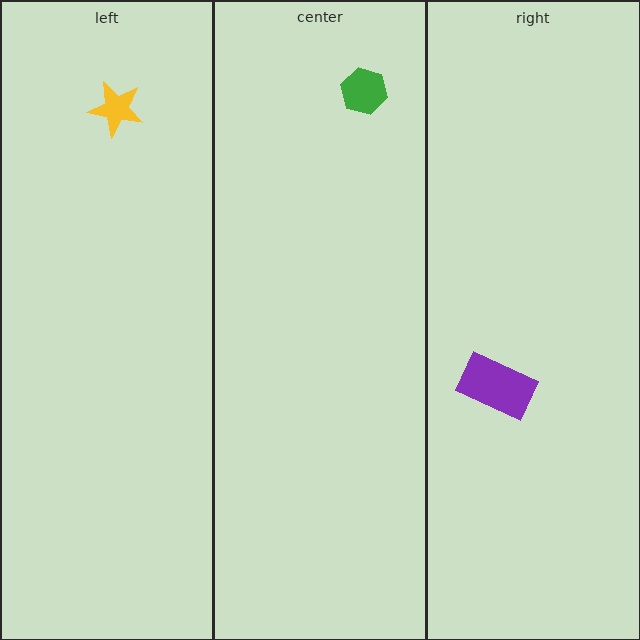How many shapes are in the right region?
1.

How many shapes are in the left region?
1.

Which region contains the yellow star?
The left region.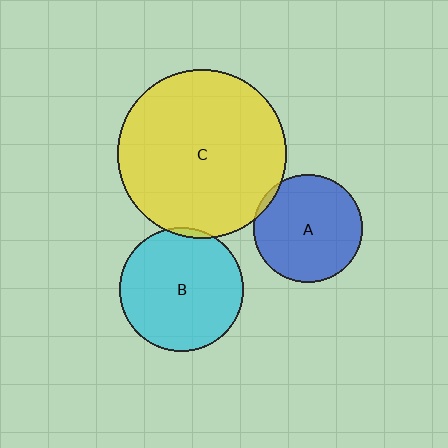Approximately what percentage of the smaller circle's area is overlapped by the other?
Approximately 5%.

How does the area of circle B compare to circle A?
Approximately 1.3 times.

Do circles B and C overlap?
Yes.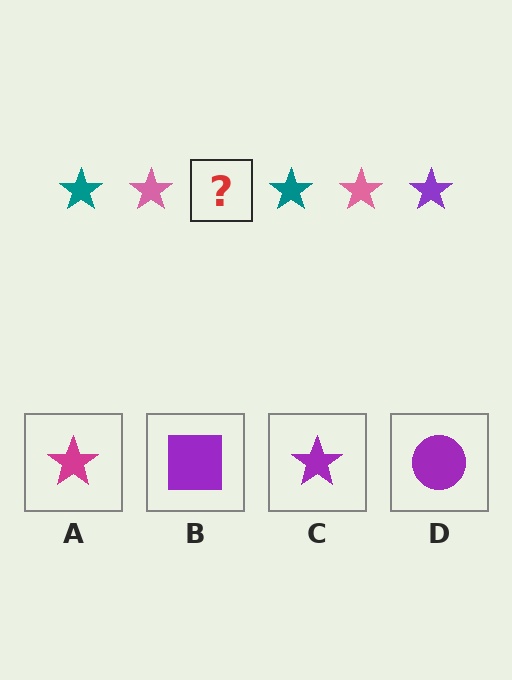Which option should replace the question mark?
Option C.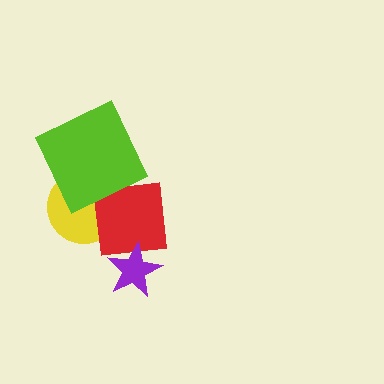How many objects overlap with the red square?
3 objects overlap with the red square.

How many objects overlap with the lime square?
2 objects overlap with the lime square.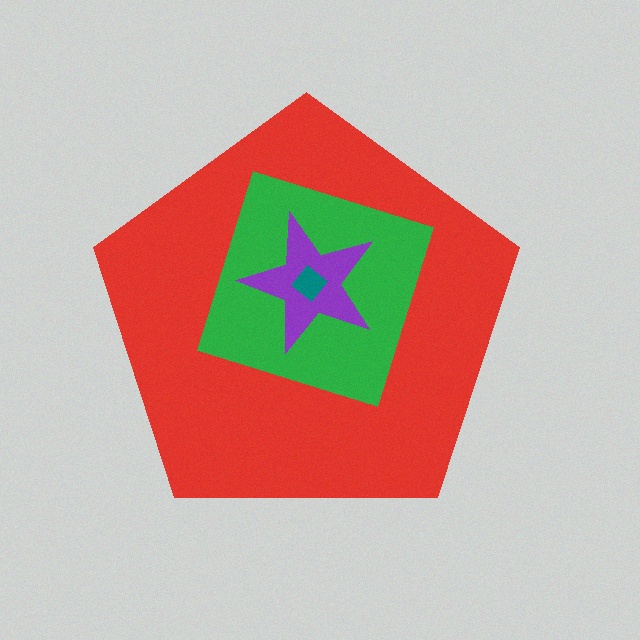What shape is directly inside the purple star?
The teal diamond.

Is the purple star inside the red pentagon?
Yes.